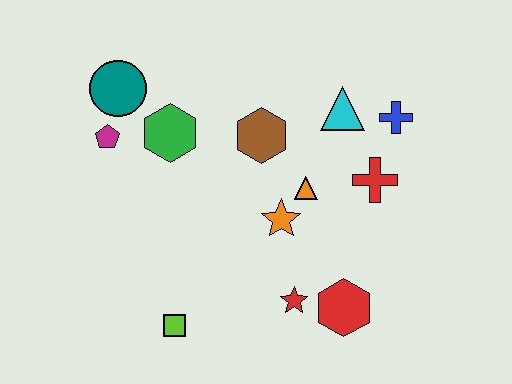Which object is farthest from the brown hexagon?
The lime square is farthest from the brown hexagon.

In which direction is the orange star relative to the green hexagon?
The orange star is to the right of the green hexagon.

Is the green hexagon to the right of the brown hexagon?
No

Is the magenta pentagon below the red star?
No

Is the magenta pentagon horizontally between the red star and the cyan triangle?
No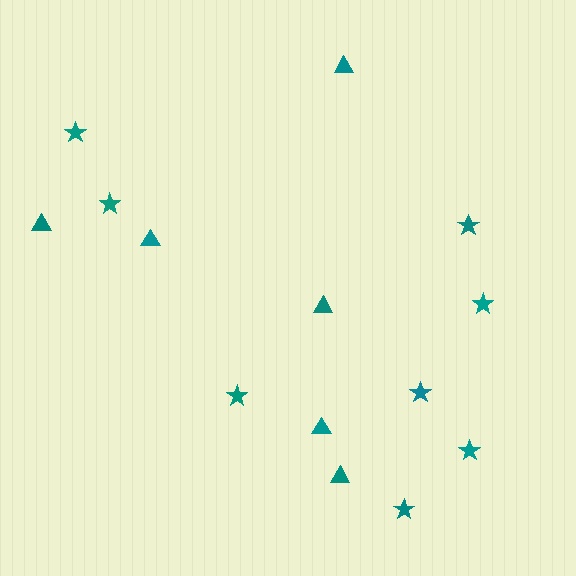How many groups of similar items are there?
There are 2 groups: one group of stars (8) and one group of triangles (6).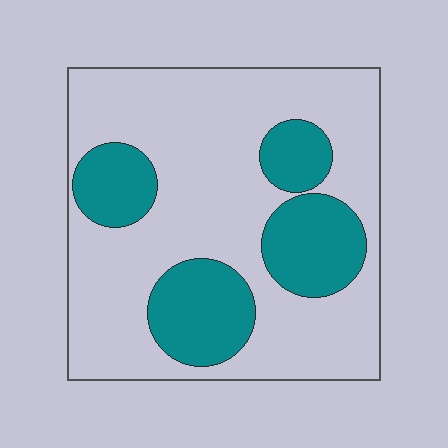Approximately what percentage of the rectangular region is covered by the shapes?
Approximately 30%.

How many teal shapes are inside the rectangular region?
4.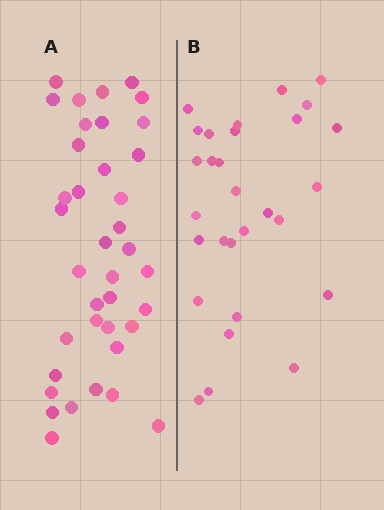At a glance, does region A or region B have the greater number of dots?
Region A (the left region) has more dots.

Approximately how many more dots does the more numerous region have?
Region A has roughly 8 or so more dots than region B.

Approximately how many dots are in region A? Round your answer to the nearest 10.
About 40 dots. (The exact count is 38, which rounds to 40.)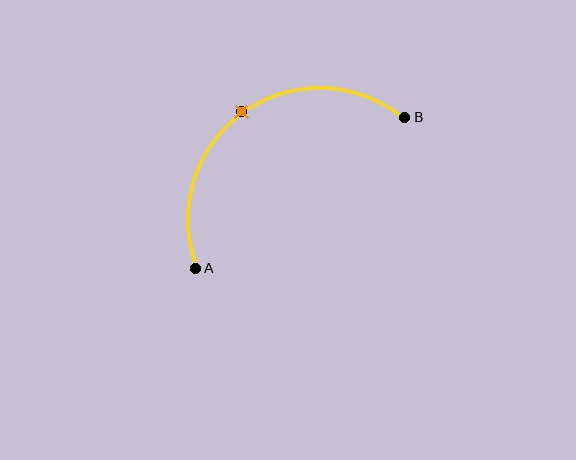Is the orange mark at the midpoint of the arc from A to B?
Yes. The orange mark lies on the arc at equal arc-length from both A and B — it is the arc midpoint.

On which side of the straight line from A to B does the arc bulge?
The arc bulges above and to the left of the straight line connecting A and B.